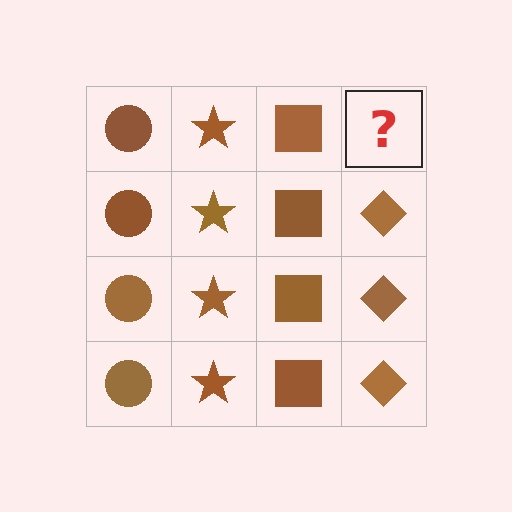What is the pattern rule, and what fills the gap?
The rule is that each column has a consistent shape. The gap should be filled with a brown diamond.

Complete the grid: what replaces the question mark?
The question mark should be replaced with a brown diamond.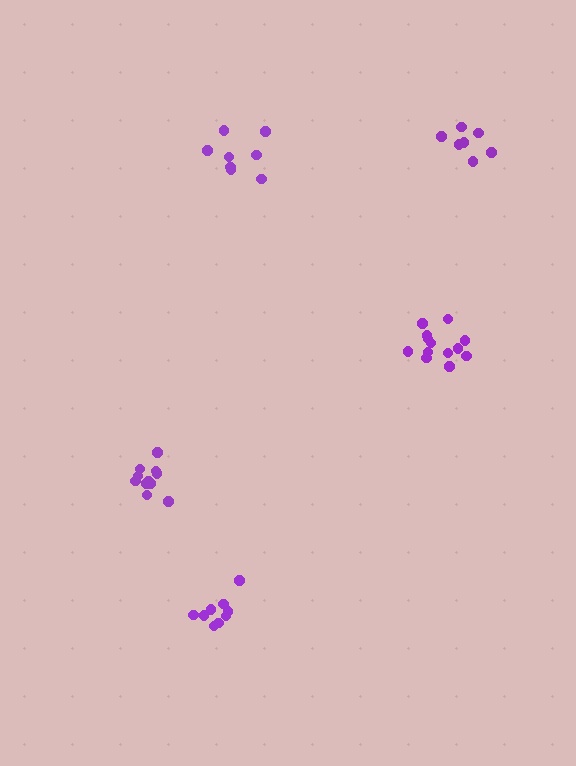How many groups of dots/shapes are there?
There are 5 groups.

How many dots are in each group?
Group 1: 7 dots, Group 2: 13 dots, Group 3: 9 dots, Group 4: 11 dots, Group 5: 9 dots (49 total).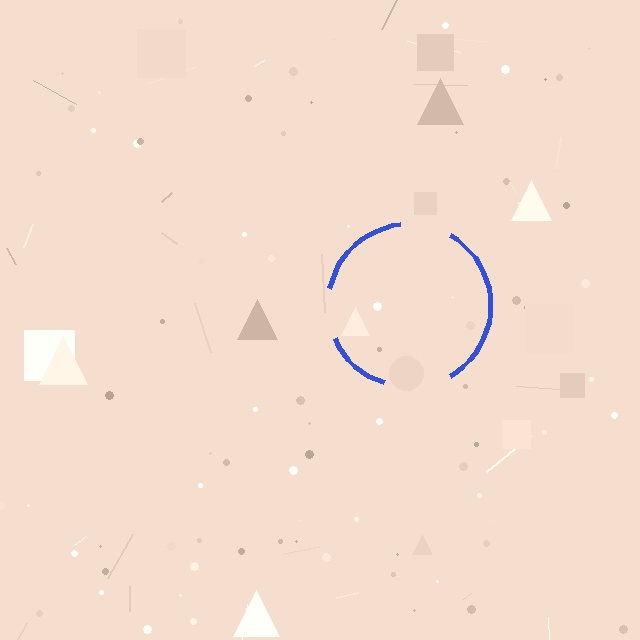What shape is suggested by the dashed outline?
The dashed outline suggests a circle.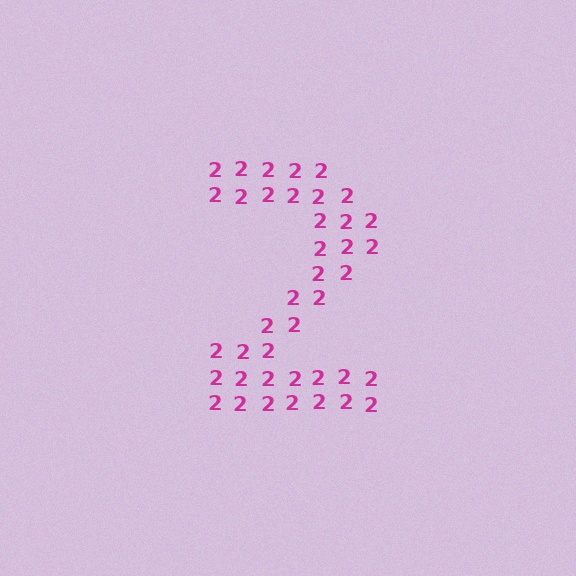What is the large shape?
The large shape is the digit 2.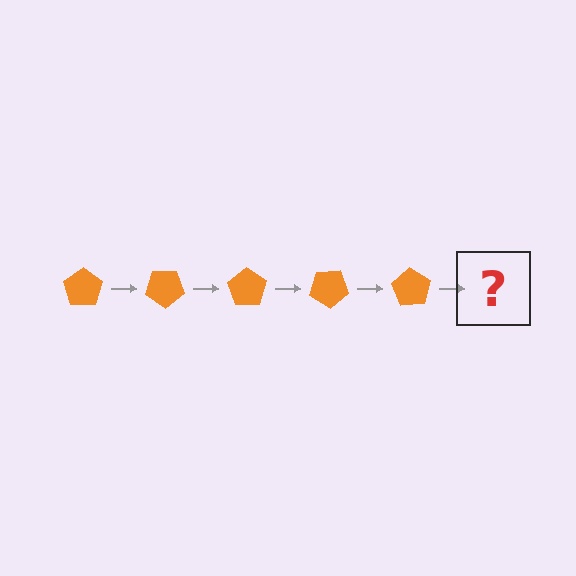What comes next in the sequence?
The next element should be an orange pentagon rotated 175 degrees.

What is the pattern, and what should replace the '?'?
The pattern is that the pentagon rotates 35 degrees each step. The '?' should be an orange pentagon rotated 175 degrees.